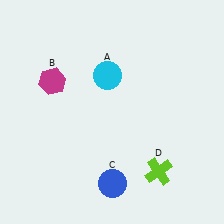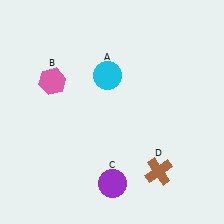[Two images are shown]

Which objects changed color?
B changed from magenta to pink. C changed from blue to purple. D changed from lime to brown.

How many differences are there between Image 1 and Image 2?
There are 3 differences between the two images.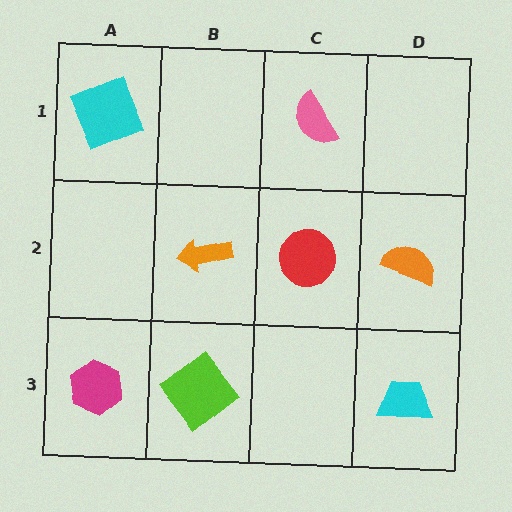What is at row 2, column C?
A red circle.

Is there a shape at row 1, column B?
No, that cell is empty.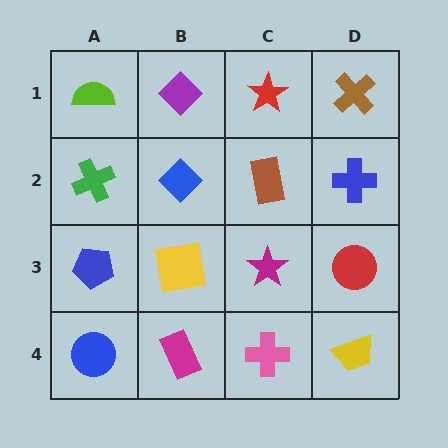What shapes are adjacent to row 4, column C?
A magenta star (row 3, column C), a magenta rectangle (row 4, column B), a yellow trapezoid (row 4, column D).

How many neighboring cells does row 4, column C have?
3.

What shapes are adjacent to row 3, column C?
A brown rectangle (row 2, column C), a pink cross (row 4, column C), a yellow square (row 3, column B), a red circle (row 3, column D).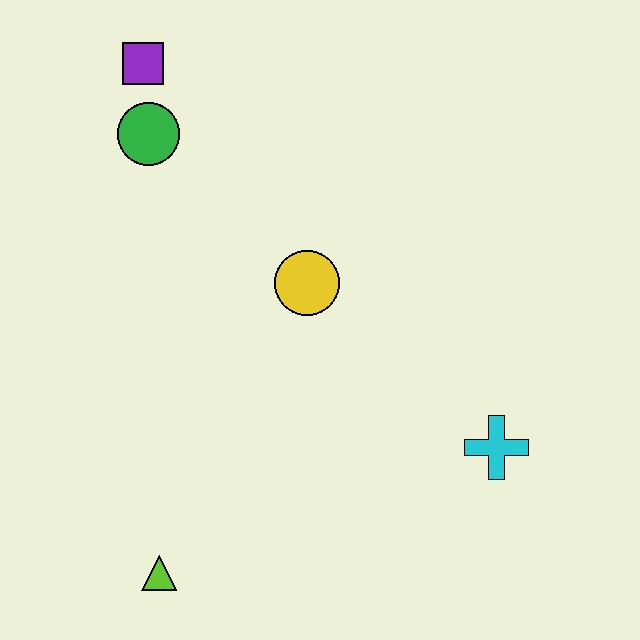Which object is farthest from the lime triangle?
The purple square is farthest from the lime triangle.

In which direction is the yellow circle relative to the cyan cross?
The yellow circle is to the left of the cyan cross.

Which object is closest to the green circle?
The purple square is closest to the green circle.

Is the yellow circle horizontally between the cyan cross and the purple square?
Yes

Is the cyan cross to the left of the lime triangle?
No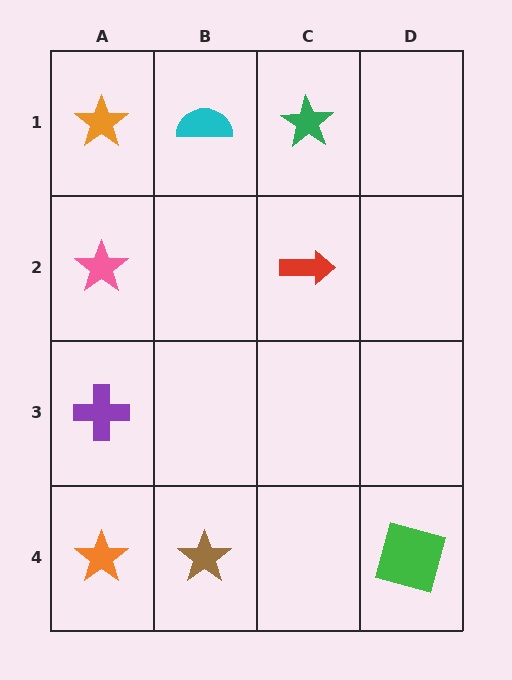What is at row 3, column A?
A purple cross.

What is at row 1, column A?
An orange star.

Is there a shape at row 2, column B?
No, that cell is empty.